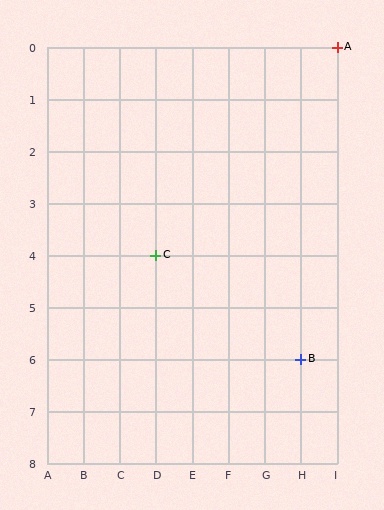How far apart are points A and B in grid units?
Points A and B are 1 column and 6 rows apart (about 6.1 grid units diagonally).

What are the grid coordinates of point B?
Point B is at grid coordinates (H, 6).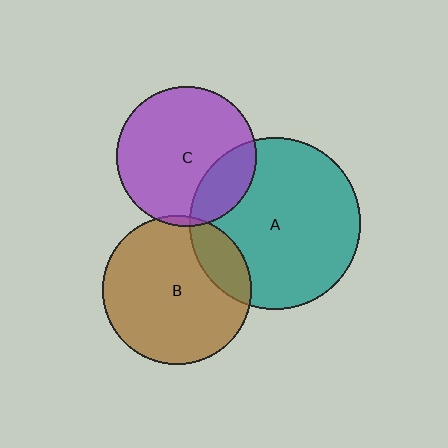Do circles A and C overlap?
Yes.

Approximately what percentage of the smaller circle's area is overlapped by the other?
Approximately 20%.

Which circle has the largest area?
Circle A (teal).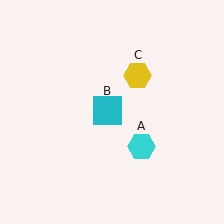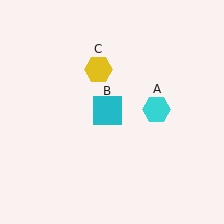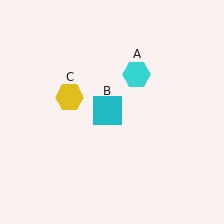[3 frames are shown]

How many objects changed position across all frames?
2 objects changed position: cyan hexagon (object A), yellow hexagon (object C).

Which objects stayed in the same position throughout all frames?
Cyan square (object B) remained stationary.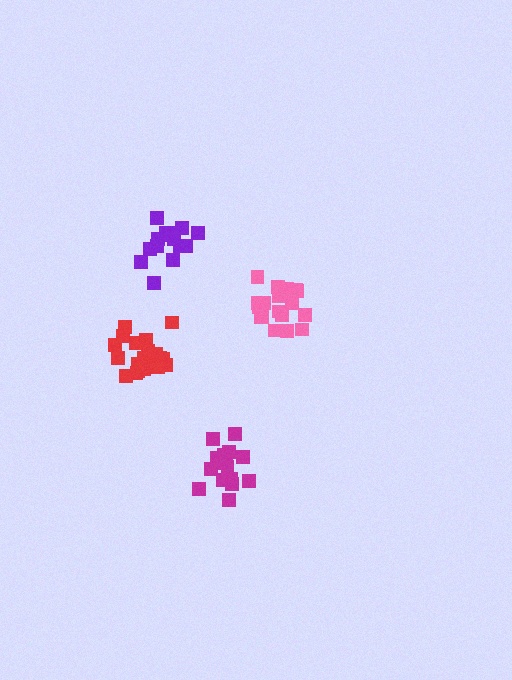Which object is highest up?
The purple cluster is topmost.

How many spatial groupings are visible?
There are 4 spatial groupings.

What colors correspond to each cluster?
The clusters are colored: purple, red, magenta, pink.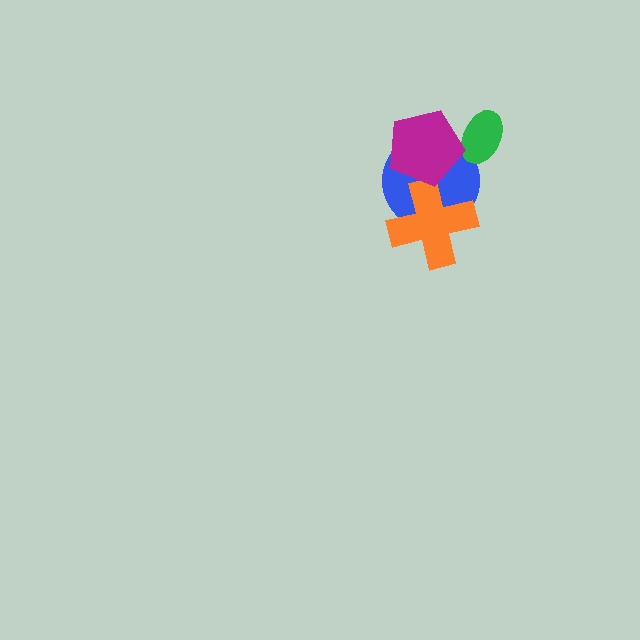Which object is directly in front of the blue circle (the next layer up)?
The green ellipse is directly in front of the blue circle.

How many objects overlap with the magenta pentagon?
2 objects overlap with the magenta pentagon.